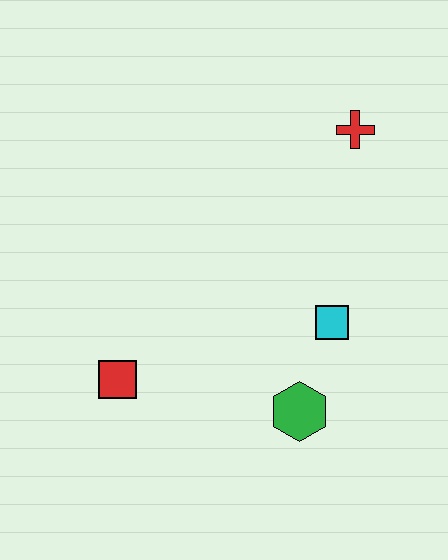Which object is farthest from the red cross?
The red square is farthest from the red cross.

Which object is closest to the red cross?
The cyan square is closest to the red cross.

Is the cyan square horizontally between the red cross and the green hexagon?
Yes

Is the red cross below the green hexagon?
No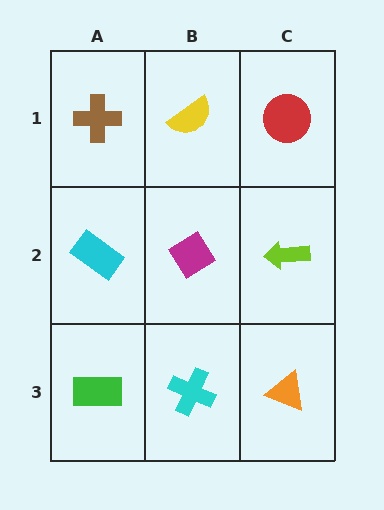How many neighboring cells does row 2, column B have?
4.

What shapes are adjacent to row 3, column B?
A magenta diamond (row 2, column B), a green rectangle (row 3, column A), an orange triangle (row 3, column C).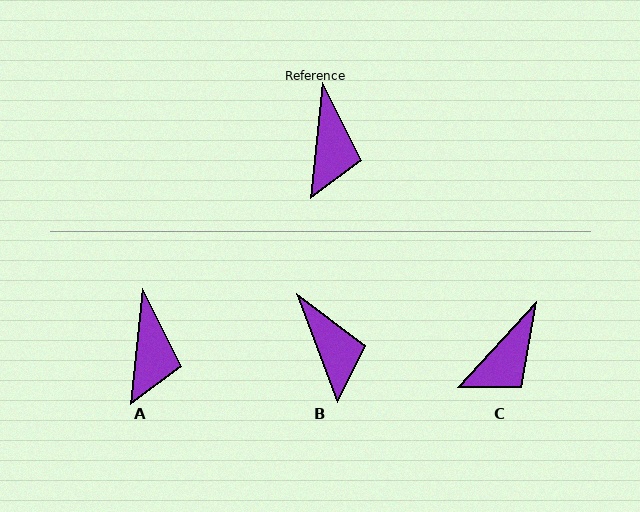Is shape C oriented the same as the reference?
No, it is off by about 37 degrees.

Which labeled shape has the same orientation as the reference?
A.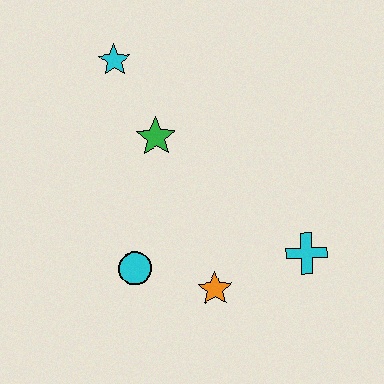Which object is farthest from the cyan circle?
The cyan star is farthest from the cyan circle.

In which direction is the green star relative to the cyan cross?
The green star is to the left of the cyan cross.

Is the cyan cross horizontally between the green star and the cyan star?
No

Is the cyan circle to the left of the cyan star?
No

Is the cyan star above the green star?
Yes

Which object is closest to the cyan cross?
The orange star is closest to the cyan cross.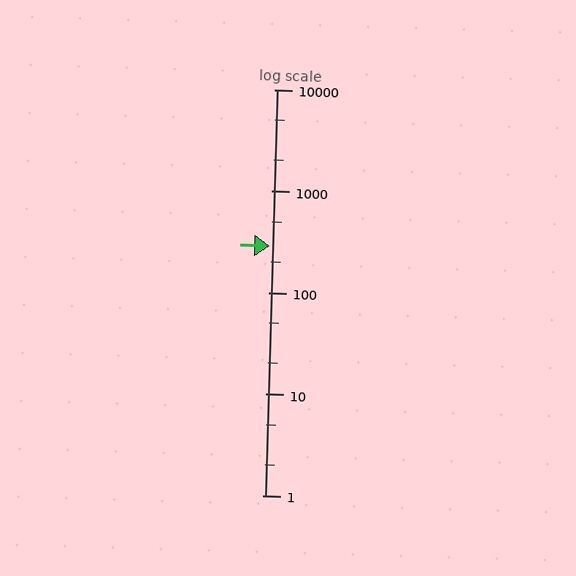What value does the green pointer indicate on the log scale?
The pointer indicates approximately 290.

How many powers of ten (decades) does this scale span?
The scale spans 4 decades, from 1 to 10000.